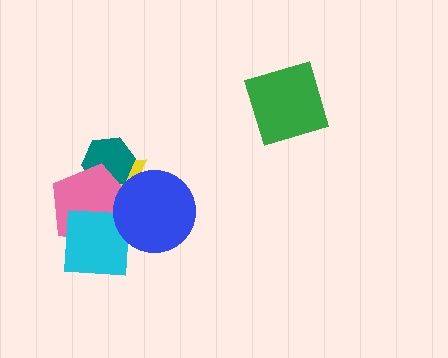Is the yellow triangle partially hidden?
Yes, it is partially covered by another shape.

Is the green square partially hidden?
No, no other shape covers it.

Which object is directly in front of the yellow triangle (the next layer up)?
The teal hexagon is directly in front of the yellow triangle.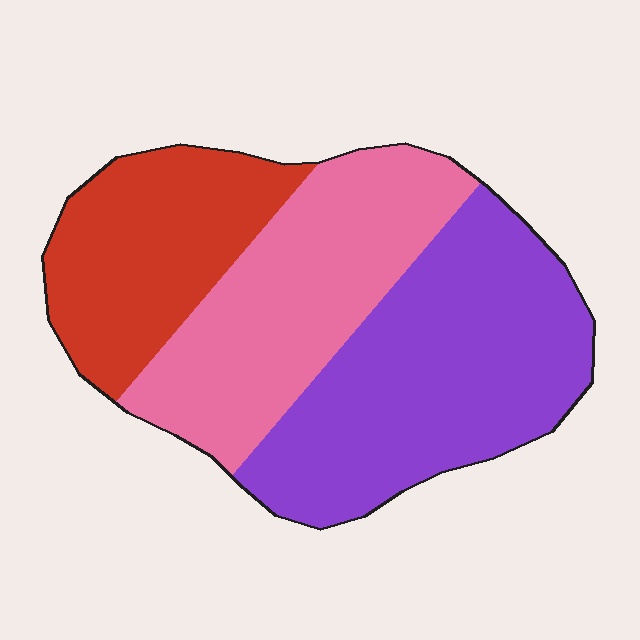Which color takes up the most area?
Purple, at roughly 40%.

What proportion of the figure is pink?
Pink covers roughly 35% of the figure.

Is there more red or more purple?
Purple.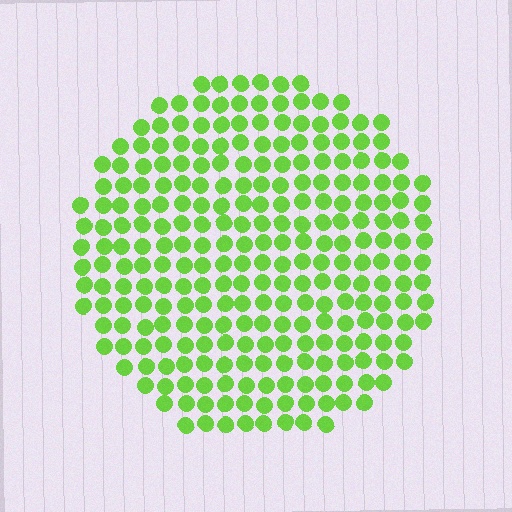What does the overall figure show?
The overall figure shows a circle.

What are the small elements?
The small elements are circles.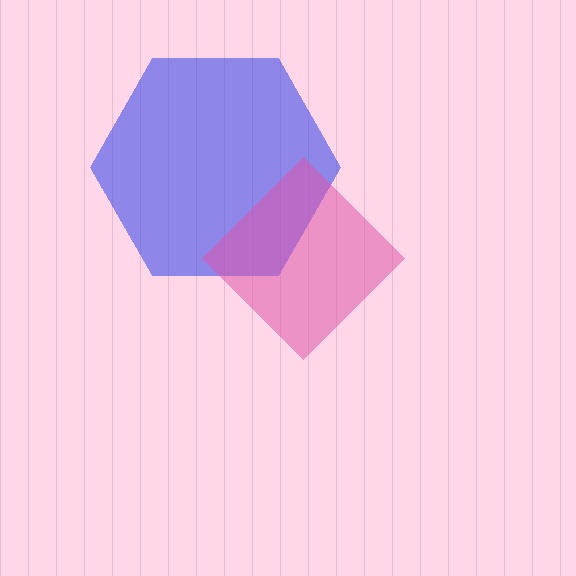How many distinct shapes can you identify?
There are 2 distinct shapes: a blue hexagon, a pink diamond.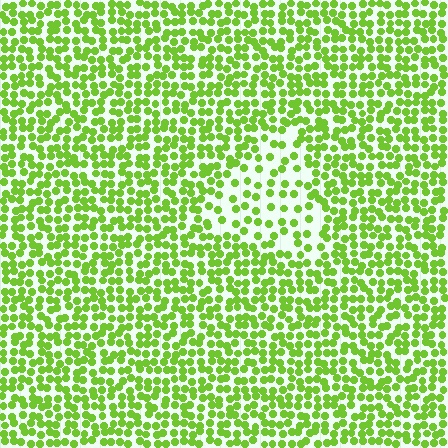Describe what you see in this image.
The image contains small lime elements arranged at two different densities. A triangle-shaped region is visible where the elements are less densely packed than the surrounding area.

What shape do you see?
I see a triangle.